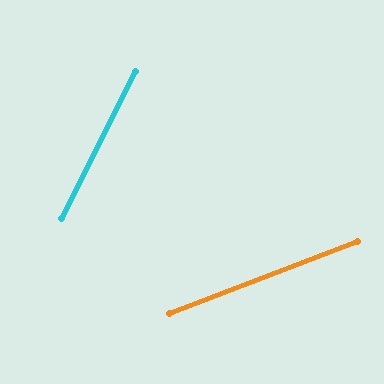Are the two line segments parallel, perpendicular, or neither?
Neither parallel nor perpendicular — they differ by about 43°.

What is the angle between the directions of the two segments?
Approximately 43 degrees.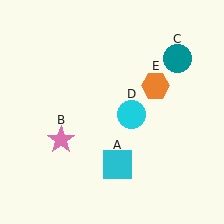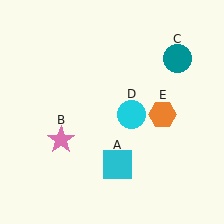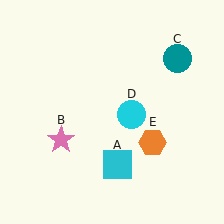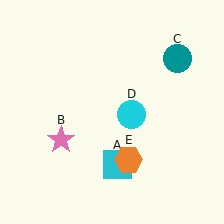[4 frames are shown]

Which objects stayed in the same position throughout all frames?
Cyan square (object A) and pink star (object B) and teal circle (object C) and cyan circle (object D) remained stationary.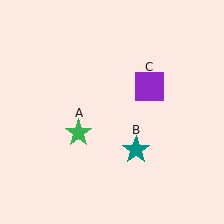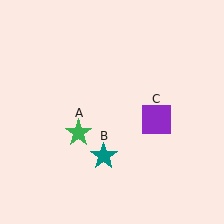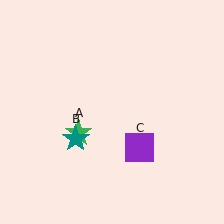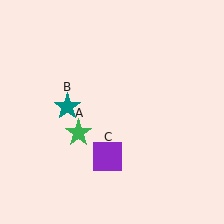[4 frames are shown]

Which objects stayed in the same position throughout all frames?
Green star (object A) remained stationary.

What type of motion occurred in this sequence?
The teal star (object B), purple square (object C) rotated clockwise around the center of the scene.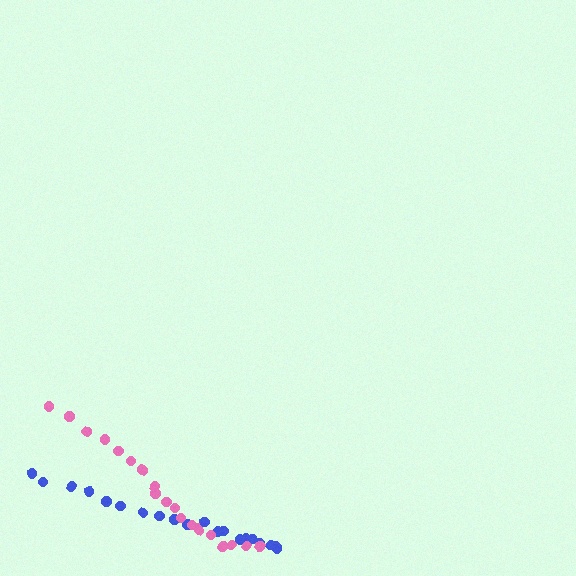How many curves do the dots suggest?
There are 2 distinct paths.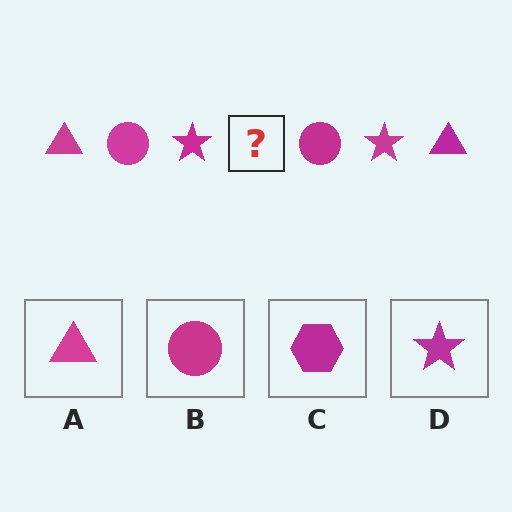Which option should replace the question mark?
Option A.